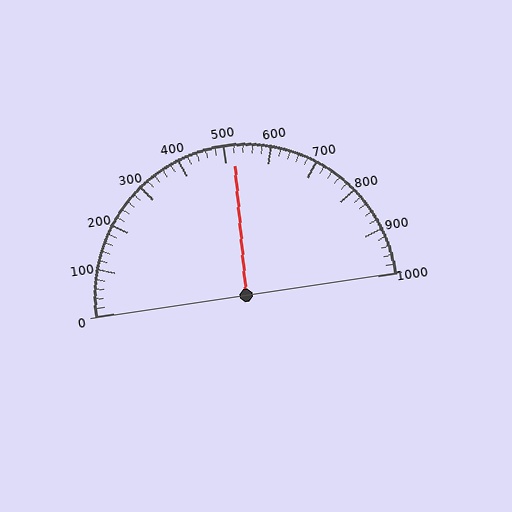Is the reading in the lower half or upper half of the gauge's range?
The reading is in the upper half of the range (0 to 1000).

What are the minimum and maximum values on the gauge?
The gauge ranges from 0 to 1000.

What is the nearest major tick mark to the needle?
The nearest major tick mark is 500.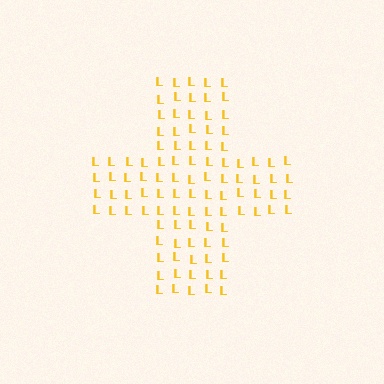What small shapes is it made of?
It is made of small letter L's.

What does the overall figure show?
The overall figure shows a cross.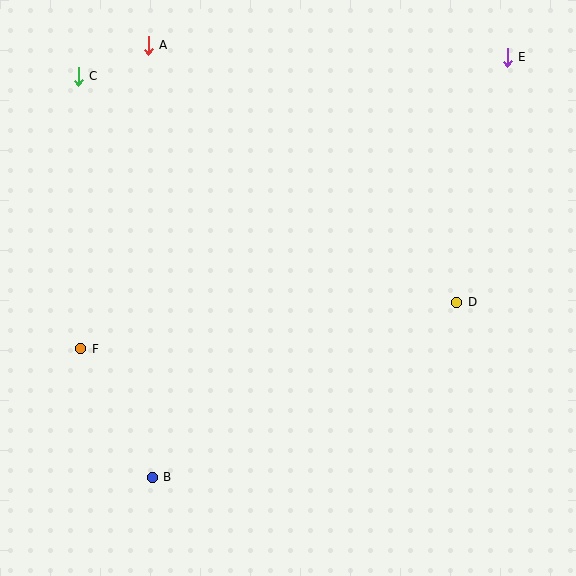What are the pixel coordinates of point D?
Point D is at (457, 302).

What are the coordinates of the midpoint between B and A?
The midpoint between B and A is at (150, 261).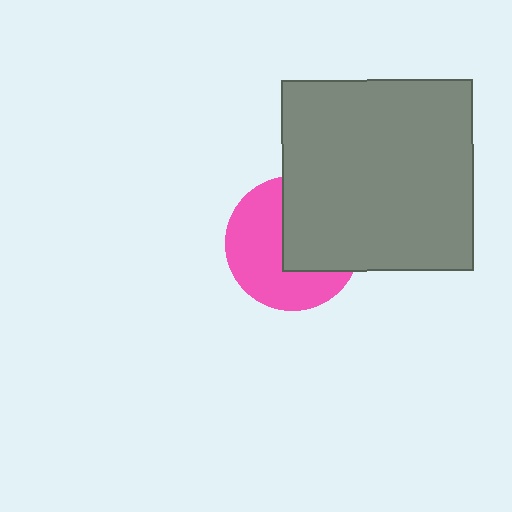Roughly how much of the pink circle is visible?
About half of it is visible (roughly 55%).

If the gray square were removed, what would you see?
You would see the complete pink circle.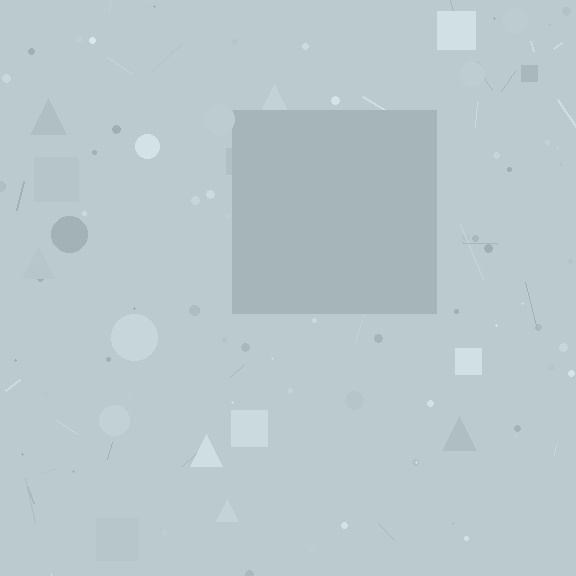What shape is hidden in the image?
A square is hidden in the image.